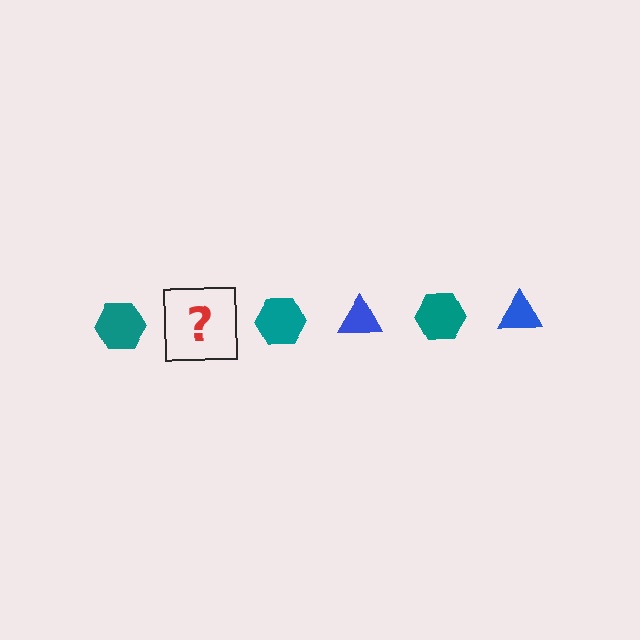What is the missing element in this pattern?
The missing element is a blue triangle.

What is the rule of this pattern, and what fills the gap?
The rule is that the pattern alternates between teal hexagon and blue triangle. The gap should be filled with a blue triangle.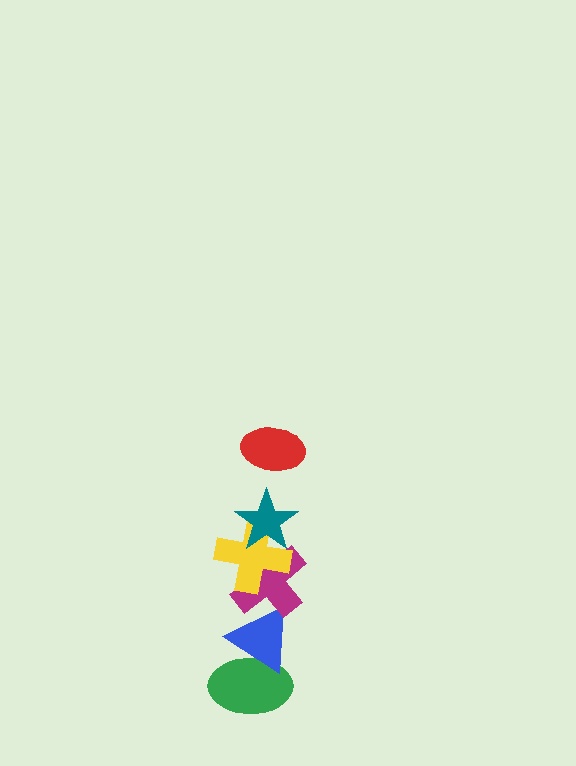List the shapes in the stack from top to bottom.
From top to bottom: the red ellipse, the teal star, the yellow cross, the magenta cross, the blue triangle, the green ellipse.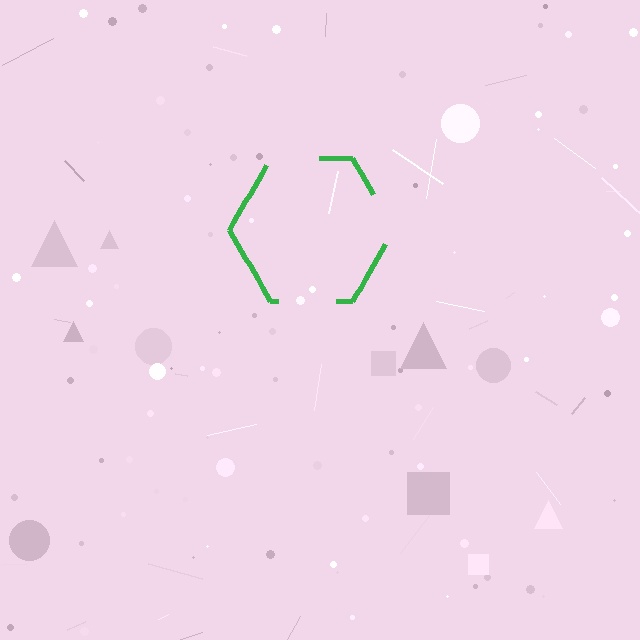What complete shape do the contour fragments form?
The contour fragments form a hexagon.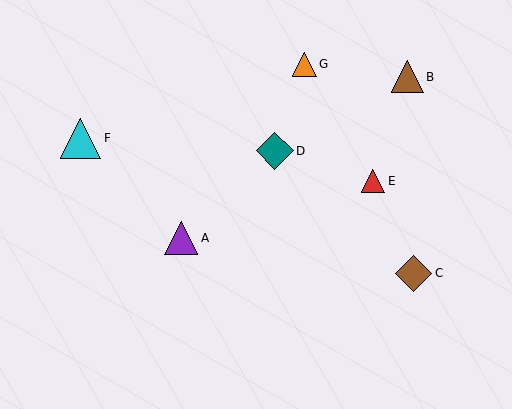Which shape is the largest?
The cyan triangle (labeled F) is the largest.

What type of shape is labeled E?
Shape E is a red triangle.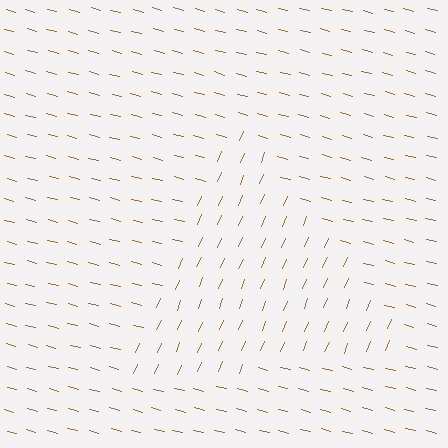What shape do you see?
I see a triangle.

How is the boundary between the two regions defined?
The boundary is defined purely by a change in line orientation (approximately 82 degrees difference). All lines are the same color and thickness.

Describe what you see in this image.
The image is filled with small brown line segments. A triangle region in the image has lines oriented differently from the surrounding lines, creating a visible texture boundary.